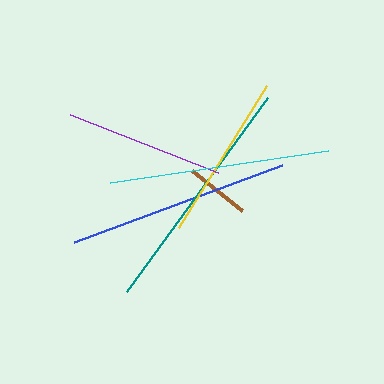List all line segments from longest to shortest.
From longest to shortest: teal, blue, cyan, yellow, purple, brown.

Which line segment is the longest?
The teal line is the longest at approximately 240 pixels.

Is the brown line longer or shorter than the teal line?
The teal line is longer than the brown line.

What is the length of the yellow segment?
The yellow segment is approximately 167 pixels long.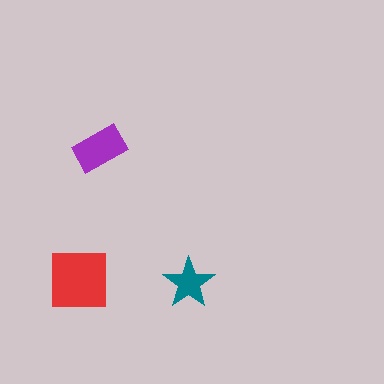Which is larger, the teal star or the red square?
The red square.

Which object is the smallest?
The teal star.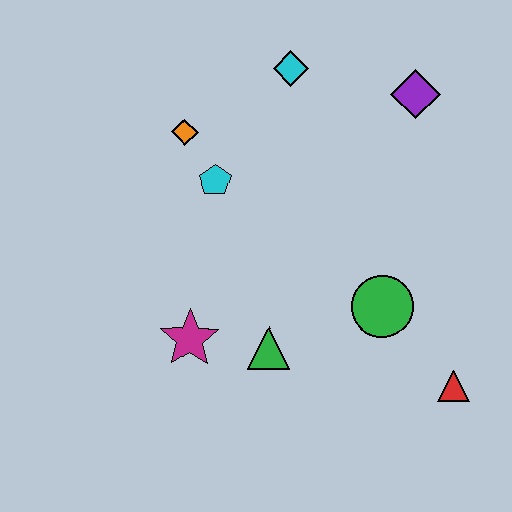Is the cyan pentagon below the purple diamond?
Yes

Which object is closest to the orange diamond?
The cyan pentagon is closest to the orange diamond.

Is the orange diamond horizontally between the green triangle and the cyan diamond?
No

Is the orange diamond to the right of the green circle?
No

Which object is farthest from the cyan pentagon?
The red triangle is farthest from the cyan pentagon.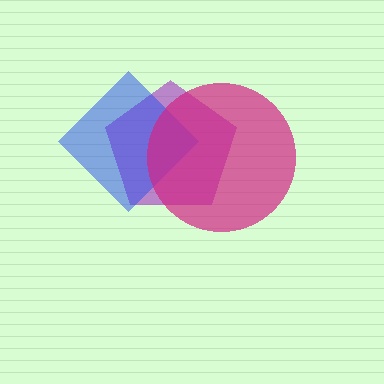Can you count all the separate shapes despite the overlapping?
Yes, there are 3 separate shapes.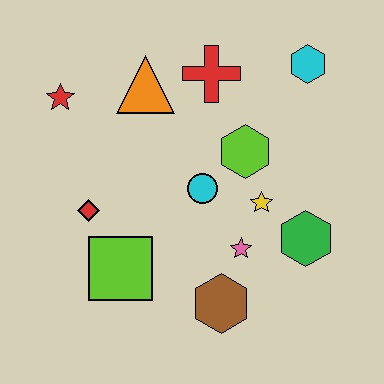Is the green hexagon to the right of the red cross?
Yes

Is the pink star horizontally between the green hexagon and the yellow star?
No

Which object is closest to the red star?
The orange triangle is closest to the red star.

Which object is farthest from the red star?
The green hexagon is farthest from the red star.